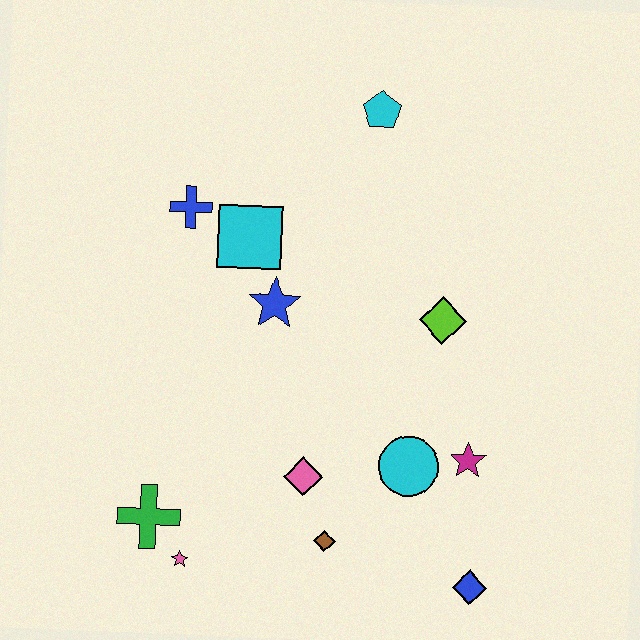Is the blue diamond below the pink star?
Yes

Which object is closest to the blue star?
The cyan square is closest to the blue star.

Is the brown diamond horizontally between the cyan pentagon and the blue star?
Yes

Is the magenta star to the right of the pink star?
Yes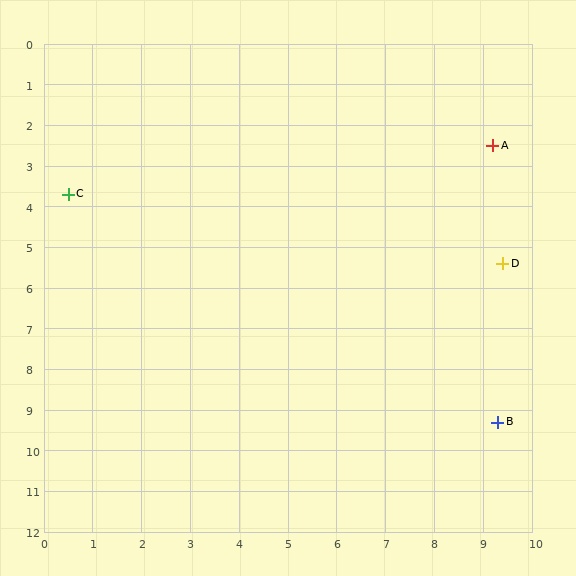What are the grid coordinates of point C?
Point C is at approximately (0.5, 3.7).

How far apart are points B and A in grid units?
Points B and A are about 6.8 grid units apart.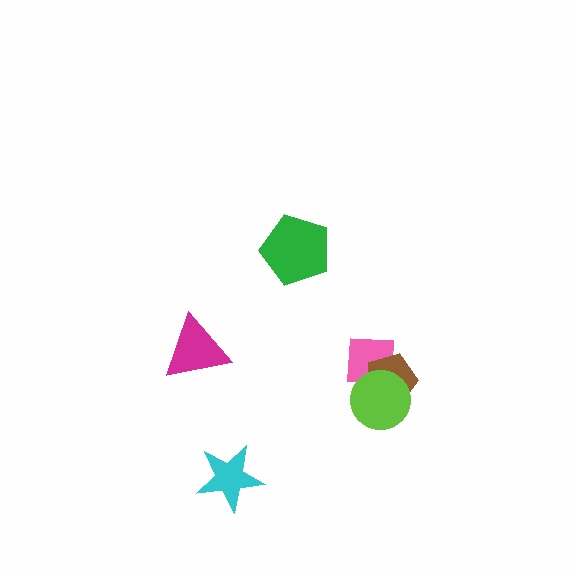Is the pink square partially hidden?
Yes, it is partially covered by another shape.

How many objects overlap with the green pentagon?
0 objects overlap with the green pentagon.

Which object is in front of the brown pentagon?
The lime circle is in front of the brown pentagon.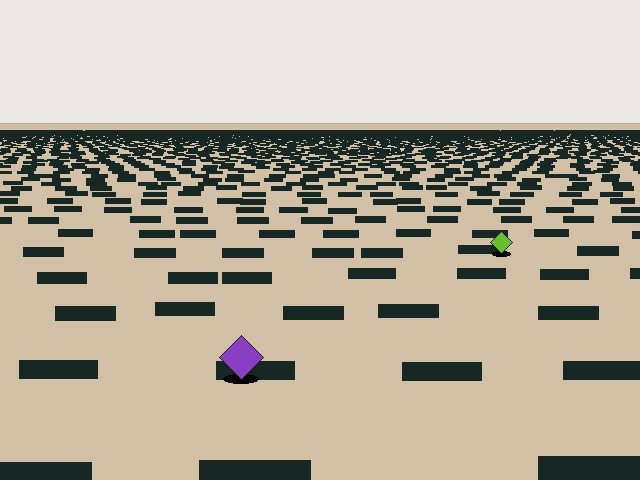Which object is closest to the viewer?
The purple diamond is closest. The texture marks near it are larger and more spread out.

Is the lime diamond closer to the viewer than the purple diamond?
No. The purple diamond is closer — you can tell from the texture gradient: the ground texture is coarser near it.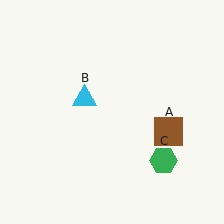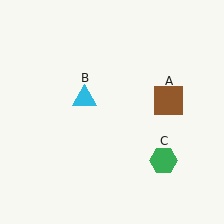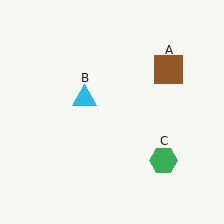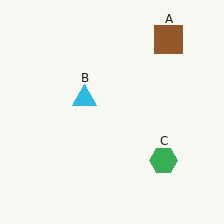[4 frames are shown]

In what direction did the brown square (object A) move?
The brown square (object A) moved up.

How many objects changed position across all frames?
1 object changed position: brown square (object A).